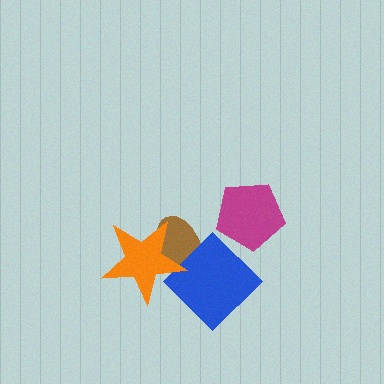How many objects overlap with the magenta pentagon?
1 object overlaps with the magenta pentagon.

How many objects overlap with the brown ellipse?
2 objects overlap with the brown ellipse.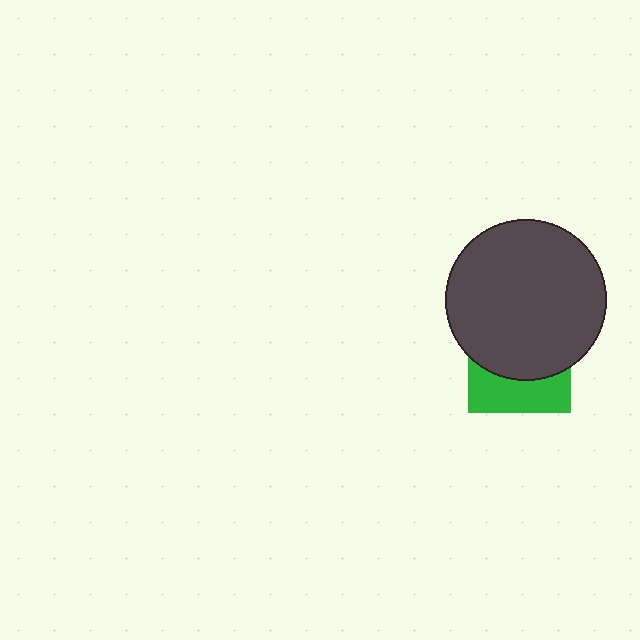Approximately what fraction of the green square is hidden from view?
Roughly 63% of the green square is hidden behind the dark gray circle.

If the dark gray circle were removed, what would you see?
You would see the complete green square.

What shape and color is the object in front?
The object in front is a dark gray circle.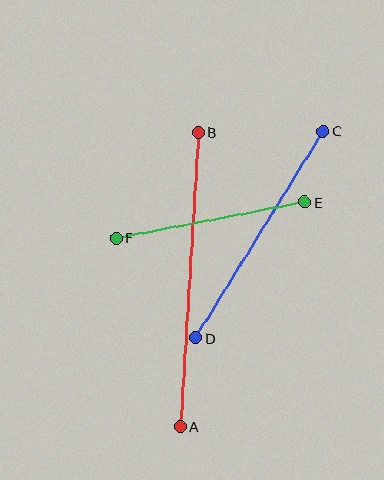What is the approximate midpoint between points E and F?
The midpoint is at approximately (211, 220) pixels.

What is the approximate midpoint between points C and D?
The midpoint is at approximately (259, 235) pixels.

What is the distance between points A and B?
The distance is approximately 295 pixels.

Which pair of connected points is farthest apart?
Points A and B are farthest apart.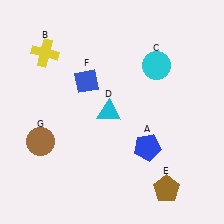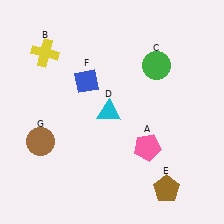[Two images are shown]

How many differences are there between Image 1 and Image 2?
There are 2 differences between the two images.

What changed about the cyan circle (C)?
In Image 1, C is cyan. In Image 2, it changed to green.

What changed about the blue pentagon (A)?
In Image 1, A is blue. In Image 2, it changed to pink.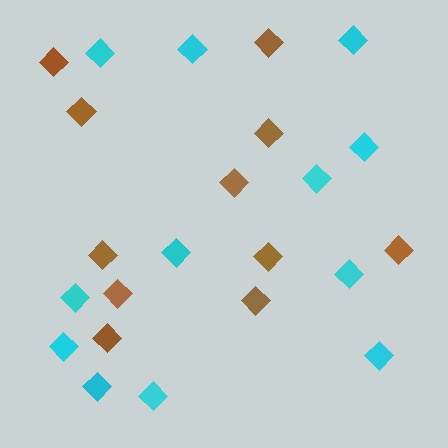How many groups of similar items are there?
There are 2 groups: one group of brown diamonds (11) and one group of cyan diamonds (12).